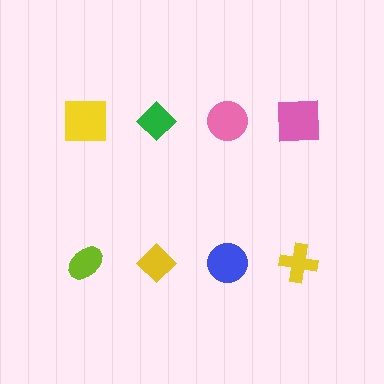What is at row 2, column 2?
A yellow diamond.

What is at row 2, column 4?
A yellow cross.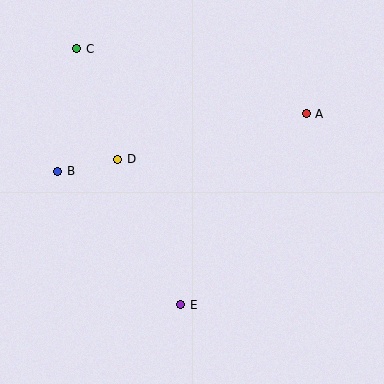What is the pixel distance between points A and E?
The distance between A and E is 229 pixels.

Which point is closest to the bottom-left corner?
Point E is closest to the bottom-left corner.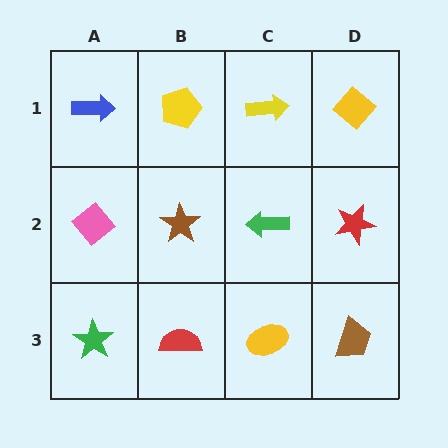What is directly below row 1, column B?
A brown star.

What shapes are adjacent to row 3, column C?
A green arrow (row 2, column C), a red semicircle (row 3, column B), a brown trapezoid (row 3, column D).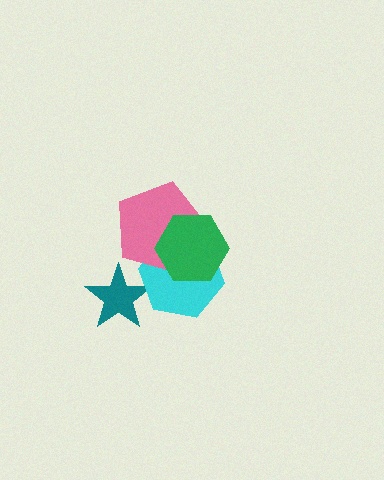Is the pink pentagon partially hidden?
Yes, it is partially covered by another shape.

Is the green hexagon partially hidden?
No, no other shape covers it.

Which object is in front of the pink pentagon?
The green hexagon is in front of the pink pentagon.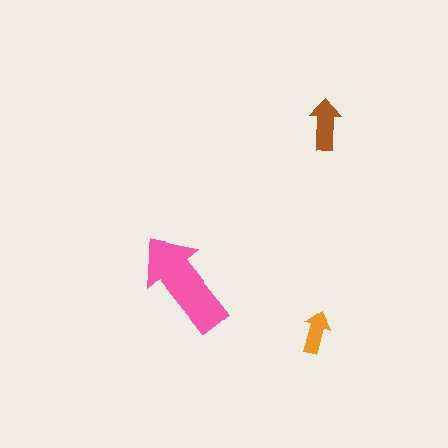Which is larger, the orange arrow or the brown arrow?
The brown one.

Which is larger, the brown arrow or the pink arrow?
The pink one.